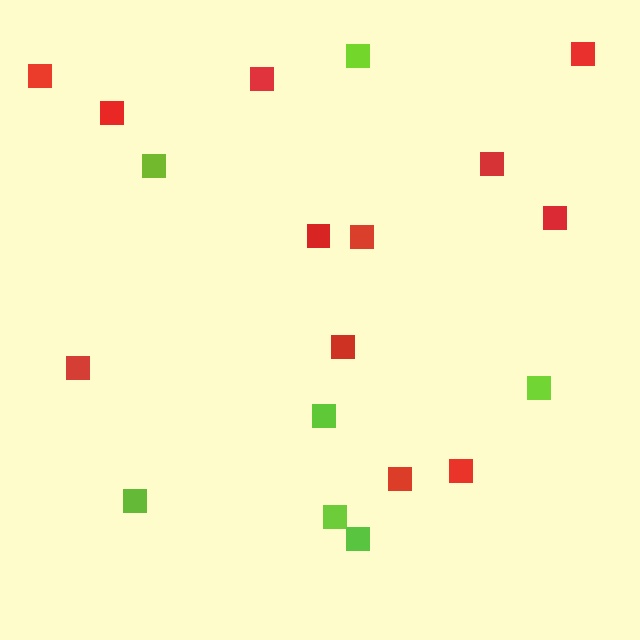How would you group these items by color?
There are 2 groups: one group of lime squares (7) and one group of red squares (12).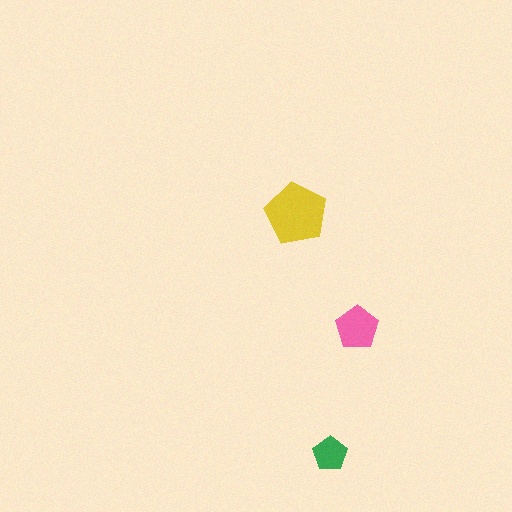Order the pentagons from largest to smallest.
the yellow one, the pink one, the green one.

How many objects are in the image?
There are 3 objects in the image.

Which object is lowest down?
The green pentagon is bottommost.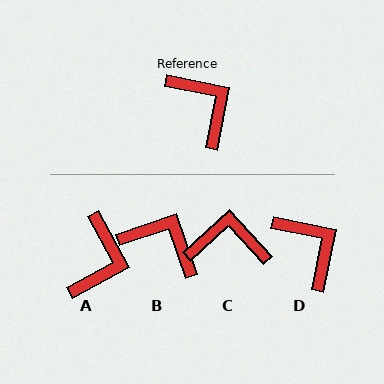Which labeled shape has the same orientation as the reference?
D.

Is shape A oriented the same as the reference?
No, it is off by about 50 degrees.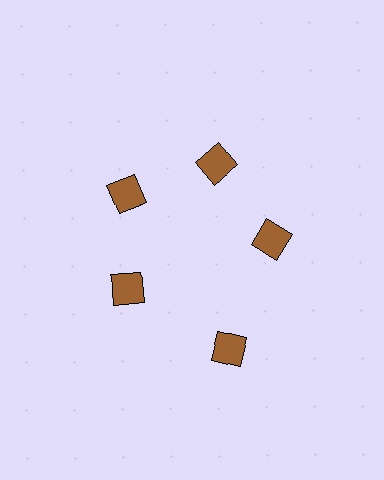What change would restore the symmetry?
The symmetry would be restored by moving it inward, back onto the ring so that all 5 diamonds sit at equal angles and equal distance from the center.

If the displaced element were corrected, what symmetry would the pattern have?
It would have 5-fold rotational symmetry — the pattern would map onto itself every 72 degrees.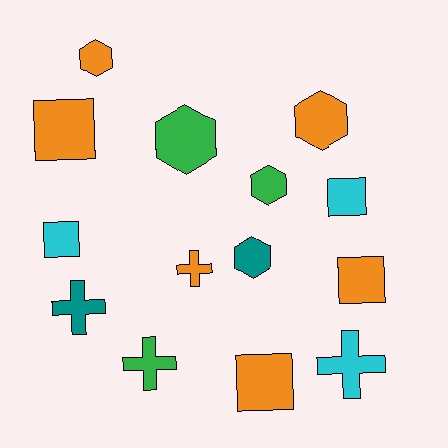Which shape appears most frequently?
Hexagon, with 5 objects.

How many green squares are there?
There are no green squares.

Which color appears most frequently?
Orange, with 6 objects.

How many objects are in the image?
There are 14 objects.